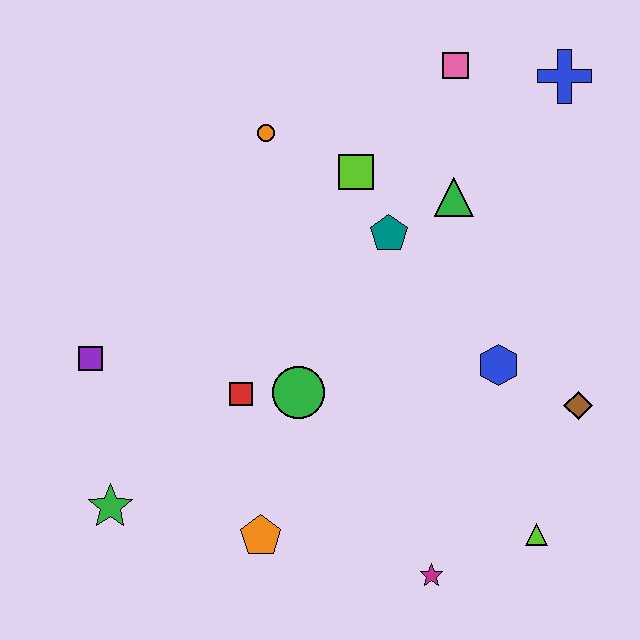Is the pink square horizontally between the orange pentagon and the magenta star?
No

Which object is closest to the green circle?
The red square is closest to the green circle.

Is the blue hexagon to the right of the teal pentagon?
Yes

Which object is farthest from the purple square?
The blue cross is farthest from the purple square.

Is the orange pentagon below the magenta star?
No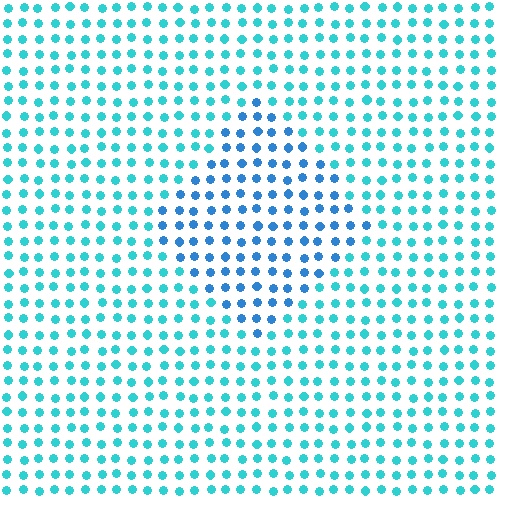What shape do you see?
I see a diamond.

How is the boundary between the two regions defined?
The boundary is defined purely by a slight shift in hue (about 29 degrees). Spacing, size, and orientation are identical on both sides.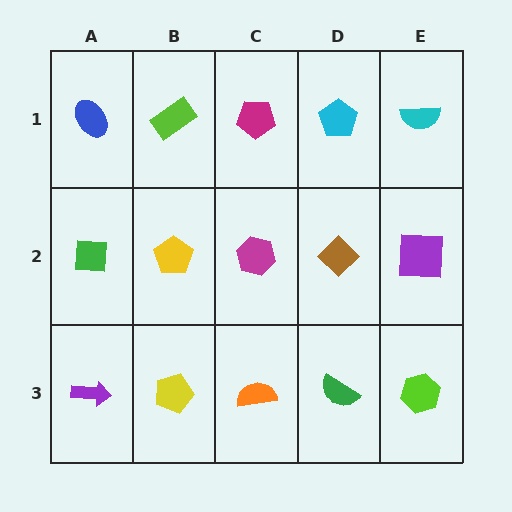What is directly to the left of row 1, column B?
A blue ellipse.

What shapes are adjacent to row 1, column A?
A green square (row 2, column A), a lime rectangle (row 1, column B).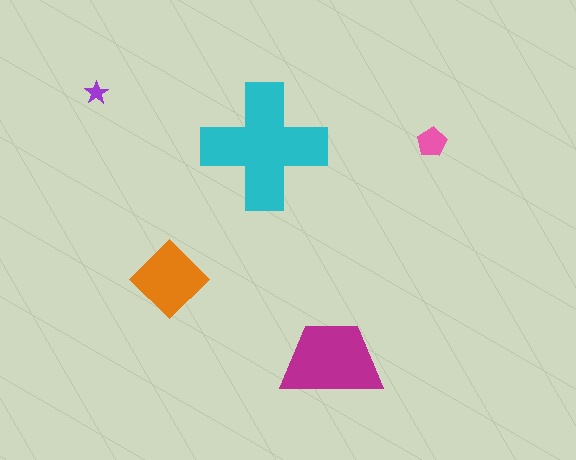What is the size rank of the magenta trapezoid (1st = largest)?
2nd.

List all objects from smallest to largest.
The purple star, the pink pentagon, the orange diamond, the magenta trapezoid, the cyan cross.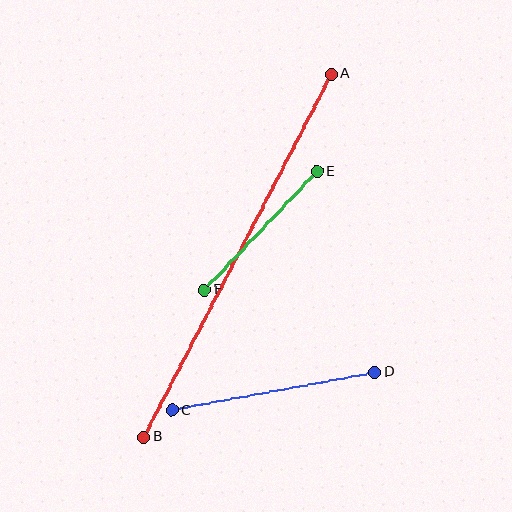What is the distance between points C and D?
The distance is approximately 206 pixels.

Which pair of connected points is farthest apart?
Points A and B are farthest apart.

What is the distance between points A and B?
The distance is approximately 408 pixels.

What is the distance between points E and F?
The distance is approximately 163 pixels.